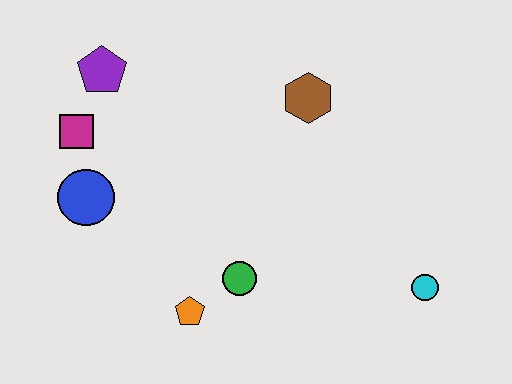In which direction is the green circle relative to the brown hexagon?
The green circle is below the brown hexagon.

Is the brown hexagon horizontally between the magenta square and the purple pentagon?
No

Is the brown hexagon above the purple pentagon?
No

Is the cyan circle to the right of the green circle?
Yes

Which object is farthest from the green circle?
The purple pentagon is farthest from the green circle.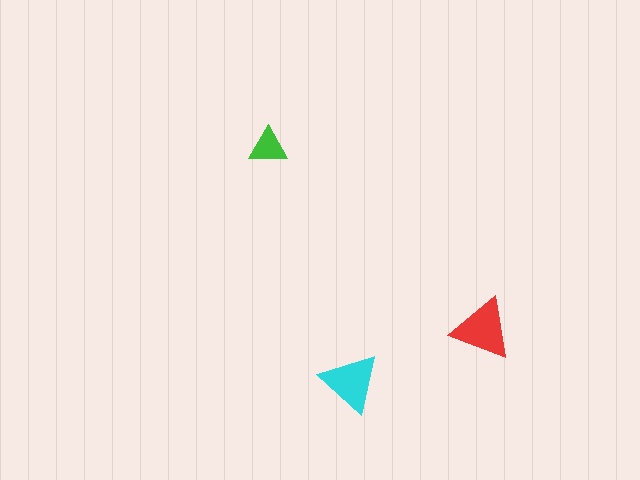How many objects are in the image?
There are 3 objects in the image.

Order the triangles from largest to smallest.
the red one, the cyan one, the green one.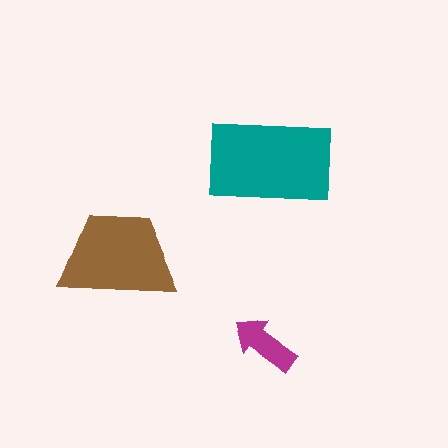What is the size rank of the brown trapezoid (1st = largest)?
2nd.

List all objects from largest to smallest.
The teal rectangle, the brown trapezoid, the magenta arrow.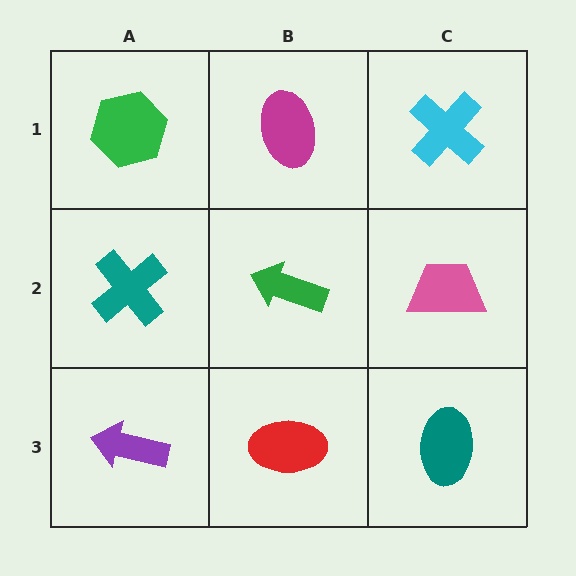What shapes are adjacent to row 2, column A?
A green hexagon (row 1, column A), a purple arrow (row 3, column A), a green arrow (row 2, column B).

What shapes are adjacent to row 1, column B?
A green arrow (row 2, column B), a green hexagon (row 1, column A), a cyan cross (row 1, column C).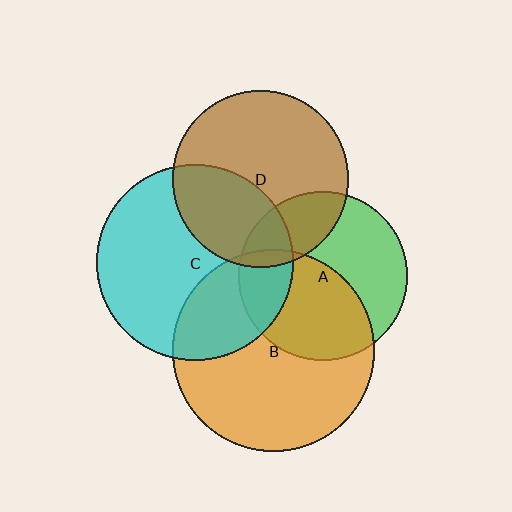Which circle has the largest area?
Circle B (orange).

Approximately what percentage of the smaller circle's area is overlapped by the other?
Approximately 35%.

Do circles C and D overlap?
Yes.